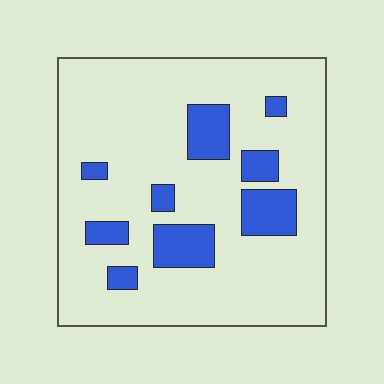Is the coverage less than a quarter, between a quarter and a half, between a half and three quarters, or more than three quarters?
Less than a quarter.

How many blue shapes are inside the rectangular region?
9.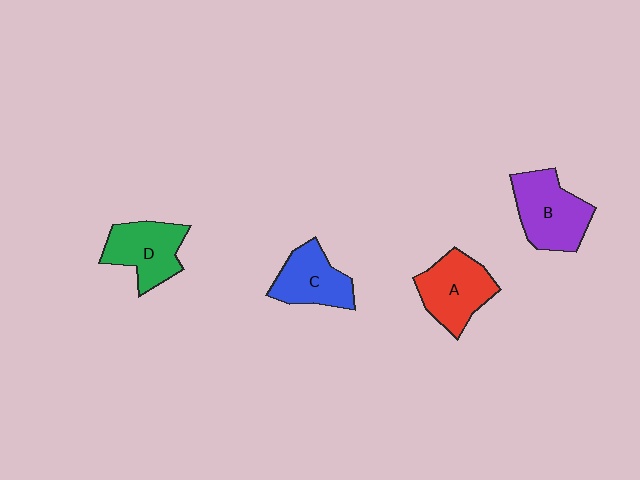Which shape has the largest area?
Shape B (purple).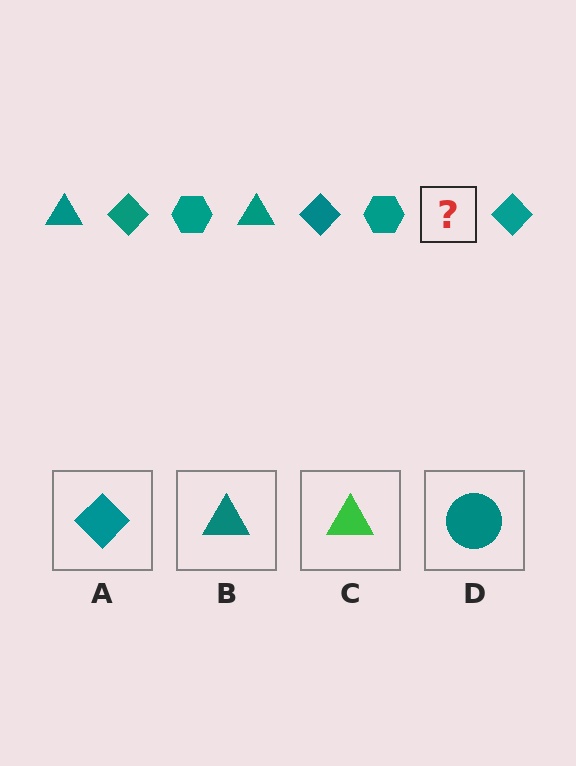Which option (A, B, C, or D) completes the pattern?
B.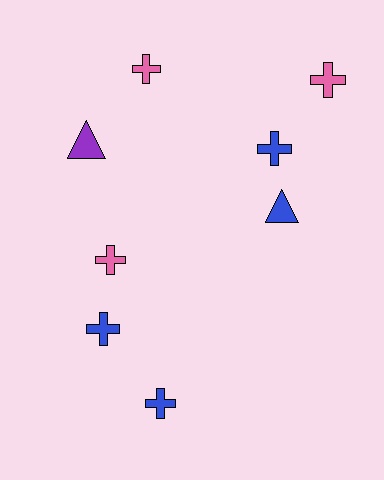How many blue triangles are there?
There is 1 blue triangle.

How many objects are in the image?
There are 8 objects.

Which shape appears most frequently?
Cross, with 6 objects.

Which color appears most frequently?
Blue, with 4 objects.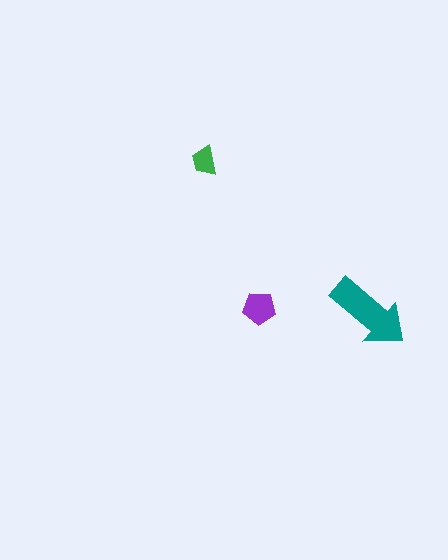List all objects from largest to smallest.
The teal arrow, the purple pentagon, the green trapezoid.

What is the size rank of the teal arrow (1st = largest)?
1st.